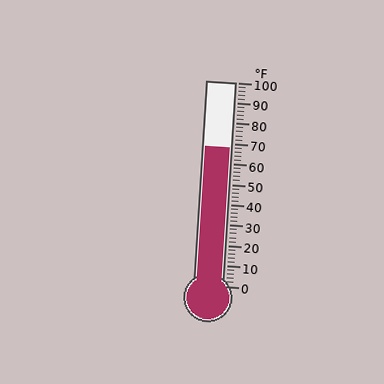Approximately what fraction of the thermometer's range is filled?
The thermometer is filled to approximately 70% of its range.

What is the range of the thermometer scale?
The thermometer scale ranges from 0°F to 100°F.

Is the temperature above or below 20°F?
The temperature is above 20°F.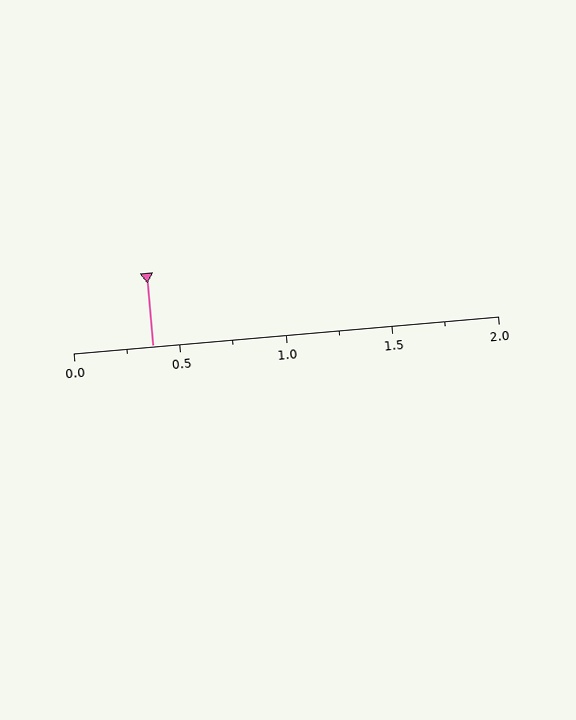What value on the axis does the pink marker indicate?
The marker indicates approximately 0.38.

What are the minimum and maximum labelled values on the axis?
The axis runs from 0.0 to 2.0.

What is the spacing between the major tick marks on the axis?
The major ticks are spaced 0.5 apart.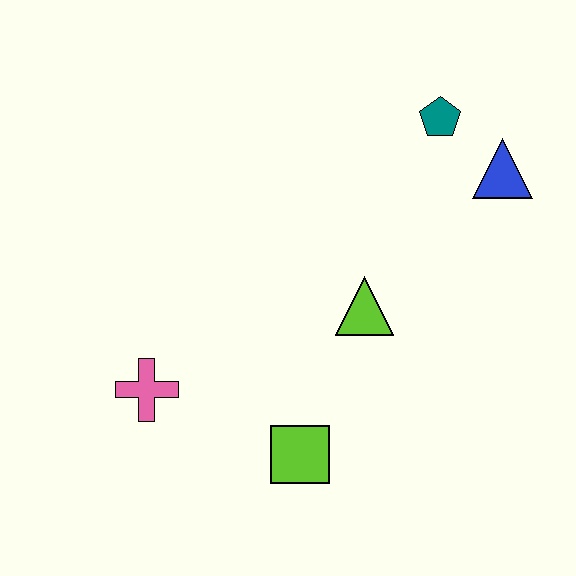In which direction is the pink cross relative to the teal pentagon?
The pink cross is to the left of the teal pentagon.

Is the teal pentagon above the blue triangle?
Yes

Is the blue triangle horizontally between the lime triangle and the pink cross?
No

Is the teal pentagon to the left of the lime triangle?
No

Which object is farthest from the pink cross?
The blue triangle is farthest from the pink cross.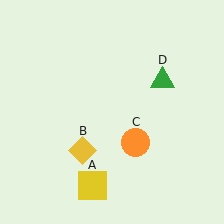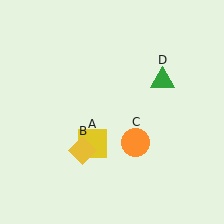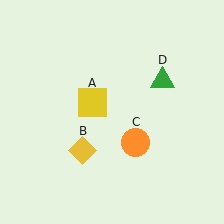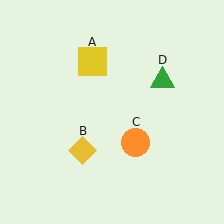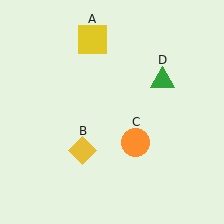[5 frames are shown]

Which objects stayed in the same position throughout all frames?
Yellow diamond (object B) and orange circle (object C) and green triangle (object D) remained stationary.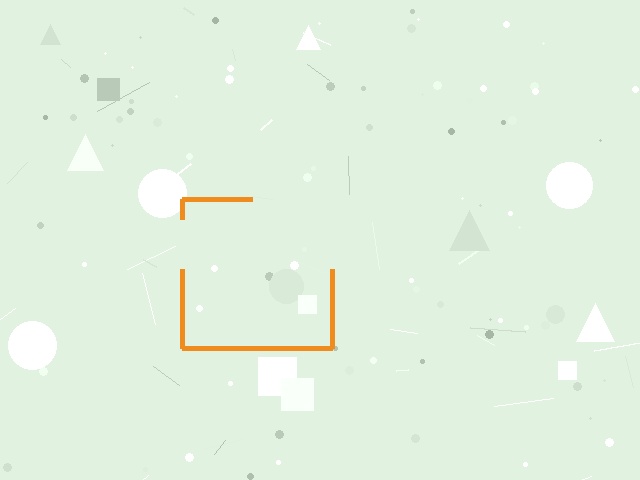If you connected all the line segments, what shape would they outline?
They would outline a square.